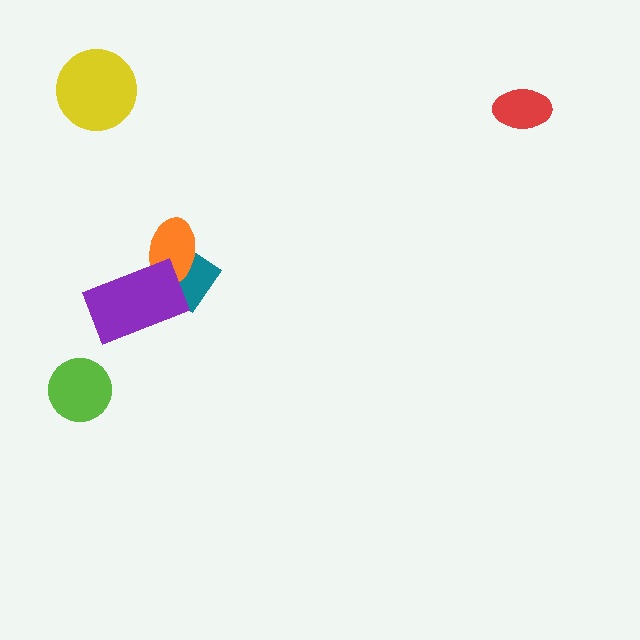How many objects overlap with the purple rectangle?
2 objects overlap with the purple rectangle.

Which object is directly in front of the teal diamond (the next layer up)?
The orange ellipse is directly in front of the teal diamond.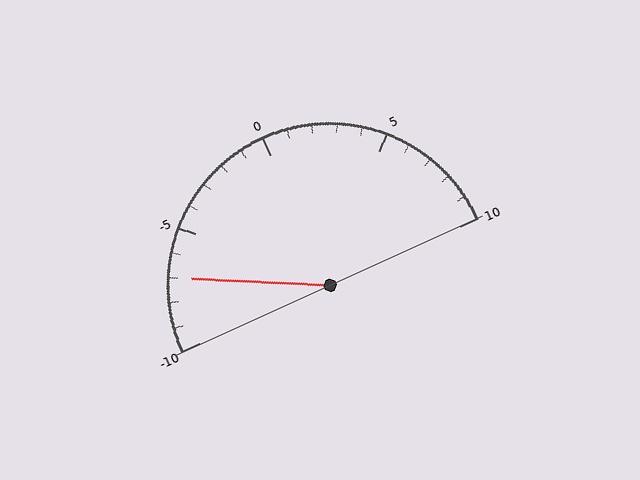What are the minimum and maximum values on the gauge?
The gauge ranges from -10 to 10.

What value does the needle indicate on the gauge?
The needle indicates approximately -7.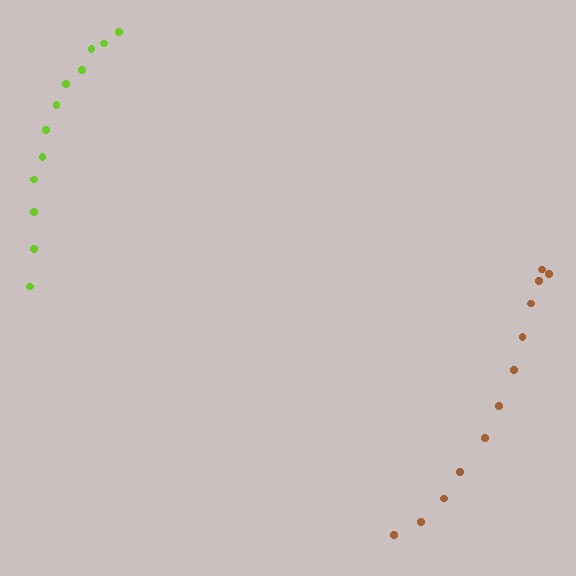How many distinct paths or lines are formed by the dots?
There are 2 distinct paths.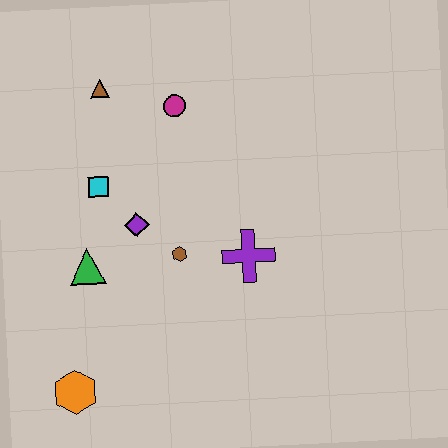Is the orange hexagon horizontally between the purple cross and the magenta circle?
No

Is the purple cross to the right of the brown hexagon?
Yes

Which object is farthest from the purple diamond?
The orange hexagon is farthest from the purple diamond.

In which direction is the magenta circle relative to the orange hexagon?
The magenta circle is above the orange hexagon.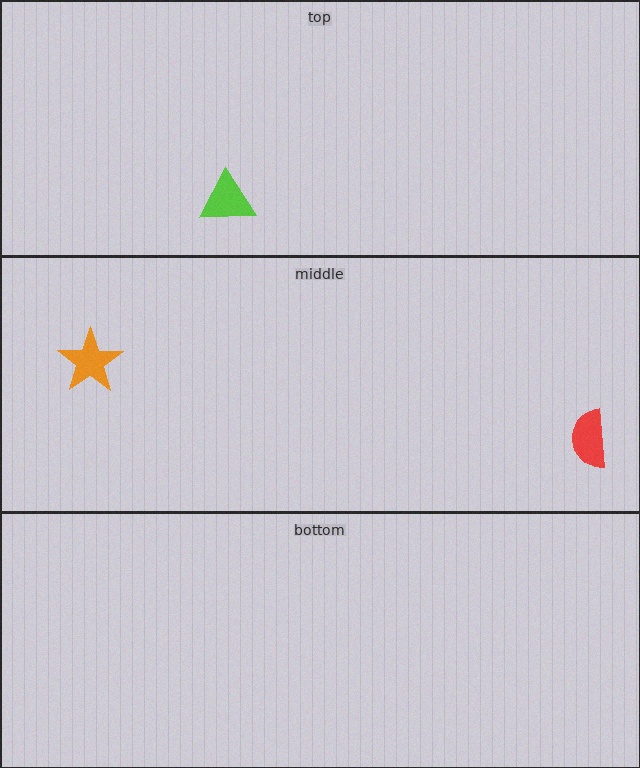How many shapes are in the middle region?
2.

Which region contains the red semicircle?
The middle region.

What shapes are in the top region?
The lime triangle.